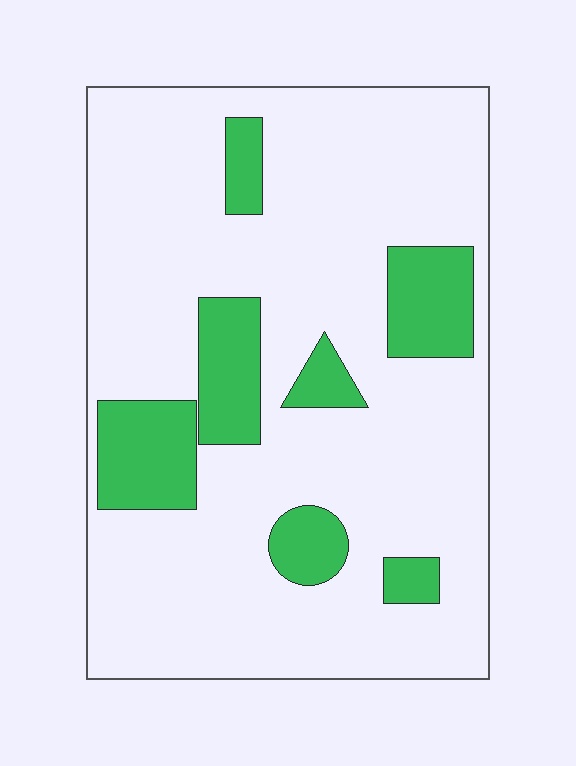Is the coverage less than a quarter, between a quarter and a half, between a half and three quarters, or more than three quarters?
Less than a quarter.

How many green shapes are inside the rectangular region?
7.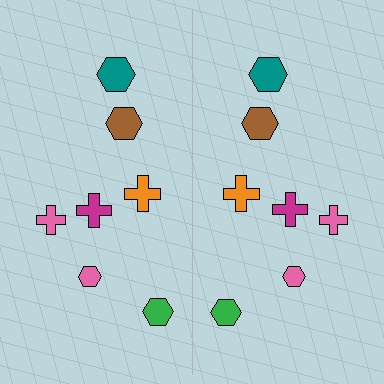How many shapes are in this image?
There are 14 shapes in this image.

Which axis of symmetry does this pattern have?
The pattern has a vertical axis of symmetry running through the center of the image.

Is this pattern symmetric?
Yes, this pattern has bilateral (reflection) symmetry.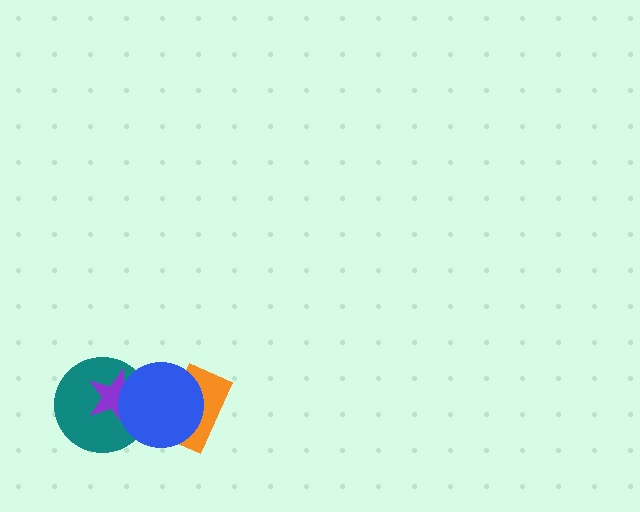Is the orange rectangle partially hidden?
Yes, it is partially covered by another shape.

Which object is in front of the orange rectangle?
The blue circle is in front of the orange rectangle.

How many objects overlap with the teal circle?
2 objects overlap with the teal circle.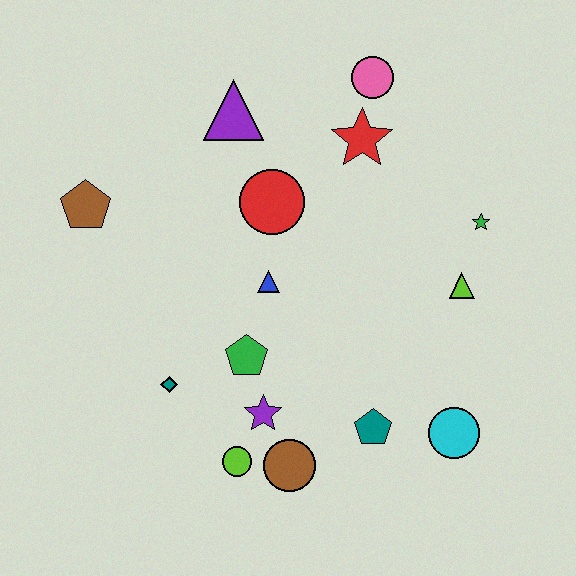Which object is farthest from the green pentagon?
The pink circle is farthest from the green pentagon.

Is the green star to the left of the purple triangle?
No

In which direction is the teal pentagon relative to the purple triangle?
The teal pentagon is below the purple triangle.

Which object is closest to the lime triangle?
The green star is closest to the lime triangle.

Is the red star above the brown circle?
Yes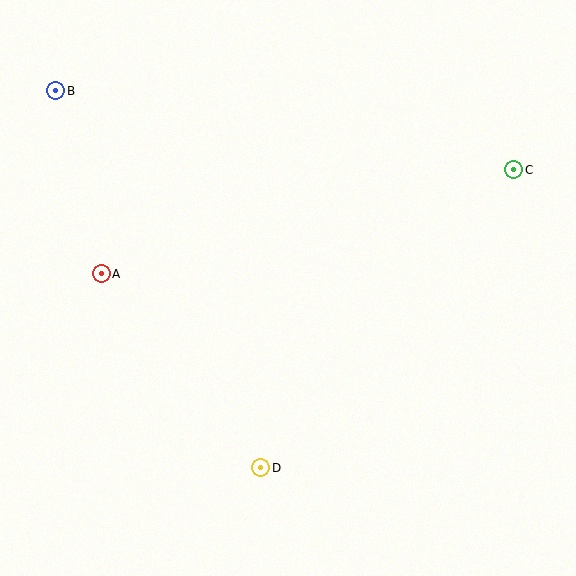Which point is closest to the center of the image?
Point D at (260, 468) is closest to the center.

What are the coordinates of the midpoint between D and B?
The midpoint between D and B is at (158, 279).